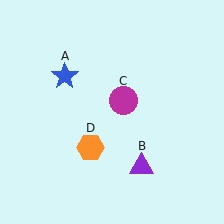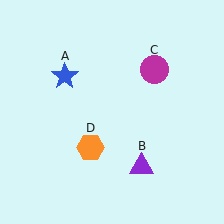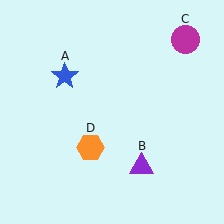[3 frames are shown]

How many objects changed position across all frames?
1 object changed position: magenta circle (object C).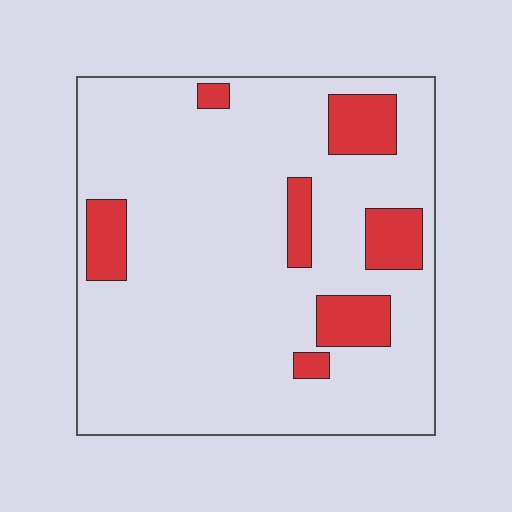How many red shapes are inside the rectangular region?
7.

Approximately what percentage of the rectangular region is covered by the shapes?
Approximately 15%.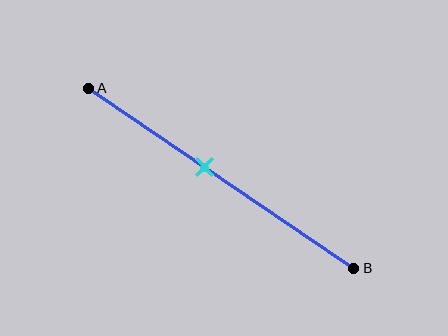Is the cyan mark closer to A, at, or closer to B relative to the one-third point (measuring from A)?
The cyan mark is closer to point B than the one-third point of segment AB.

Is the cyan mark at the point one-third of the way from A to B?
No, the mark is at about 45% from A, not at the 33% one-third point.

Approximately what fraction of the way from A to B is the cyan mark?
The cyan mark is approximately 45% of the way from A to B.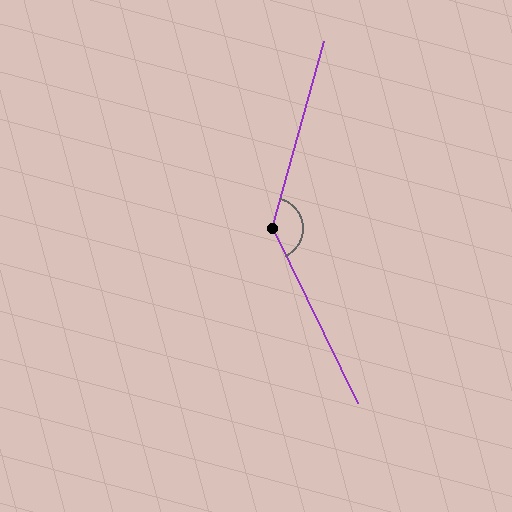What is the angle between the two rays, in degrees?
Approximately 139 degrees.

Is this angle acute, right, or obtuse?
It is obtuse.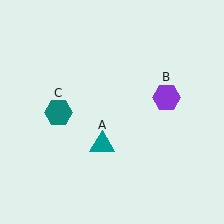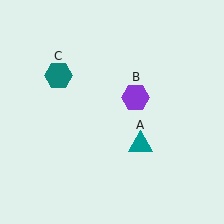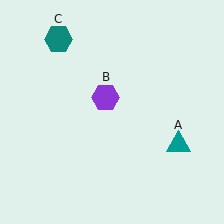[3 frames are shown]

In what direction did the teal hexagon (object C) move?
The teal hexagon (object C) moved up.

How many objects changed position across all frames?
3 objects changed position: teal triangle (object A), purple hexagon (object B), teal hexagon (object C).